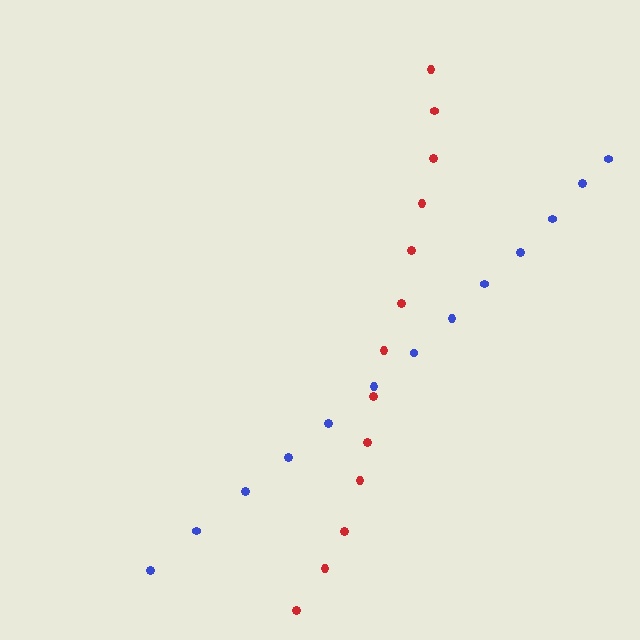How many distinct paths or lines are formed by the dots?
There are 2 distinct paths.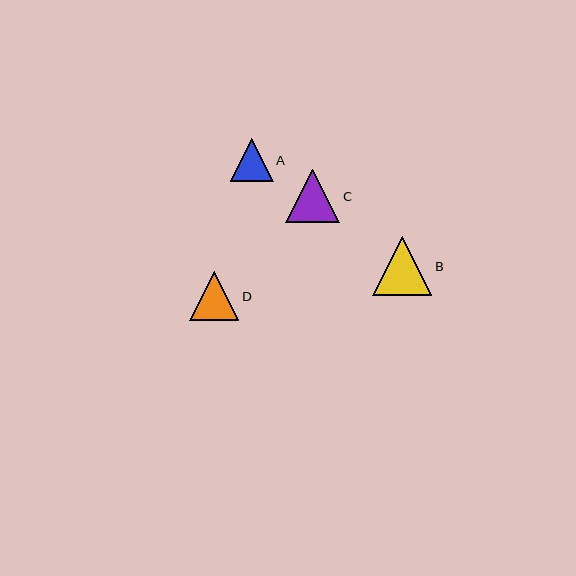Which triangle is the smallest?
Triangle A is the smallest with a size of approximately 43 pixels.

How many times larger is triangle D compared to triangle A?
Triangle D is approximately 1.1 times the size of triangle A.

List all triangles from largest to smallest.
From largest to smallest: B, C, D, A.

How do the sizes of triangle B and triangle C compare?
Triangle B and triangle C are approximately the same size.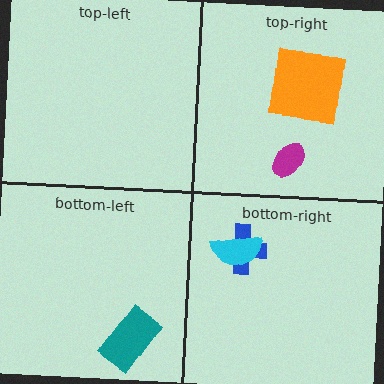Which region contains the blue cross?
The bottom-right region.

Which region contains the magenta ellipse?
The top-right region.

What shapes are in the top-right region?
The magenta ellipse, the orange square.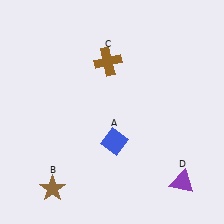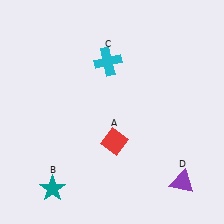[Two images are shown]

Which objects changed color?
A changed from blue to red. B changed from brown to teal. C changed from brown to cyan.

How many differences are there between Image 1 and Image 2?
There are 3 differences between the two images.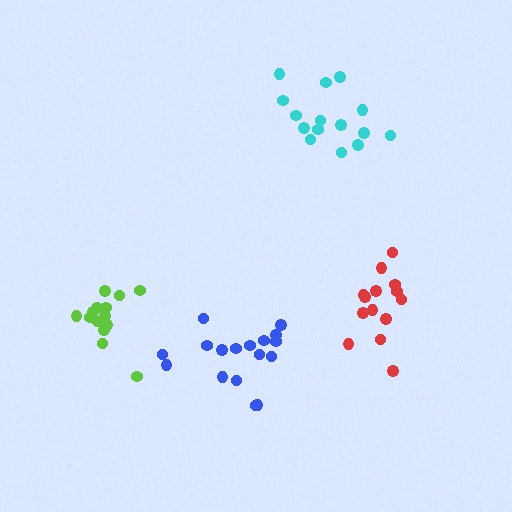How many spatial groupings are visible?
There are 4 spatial groupings.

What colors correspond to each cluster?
The clusters are colored: lime, blue, cyan, red.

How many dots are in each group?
Group 1: 14 dots, Group 2: 17 dots, Group 3: 15 dots, Group 4: 14 dots (60 total).